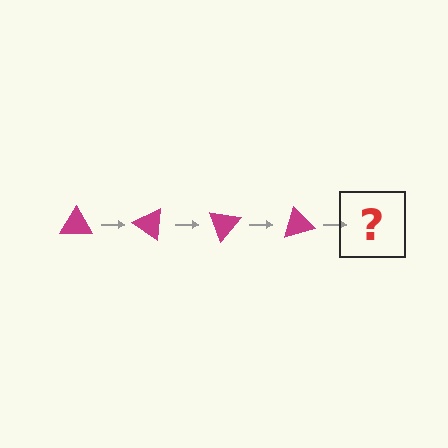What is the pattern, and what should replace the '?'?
The pattern is that the triangle rotates 35 degrees each step. The '?' should be a magenta triangle rotated 140 degrees.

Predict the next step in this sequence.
The next step is a magenta triangle rotated 140 degrees.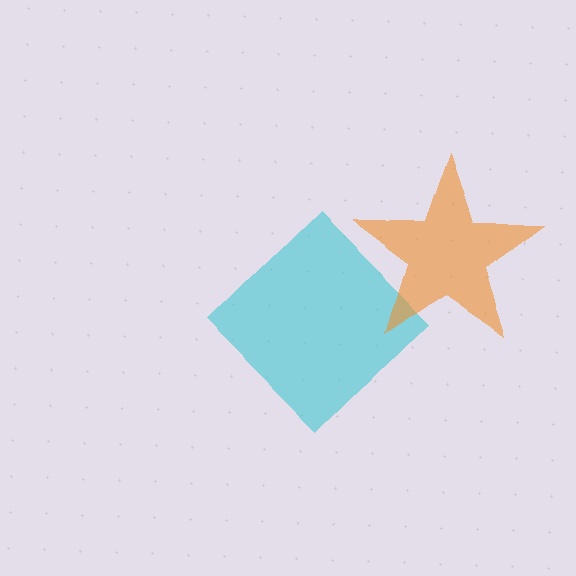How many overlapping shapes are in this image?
There are 2 overlapping shapes in the image.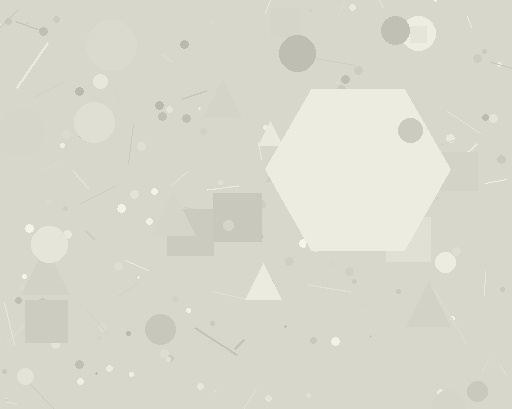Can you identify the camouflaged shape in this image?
The camouflaged shape is a hexagon.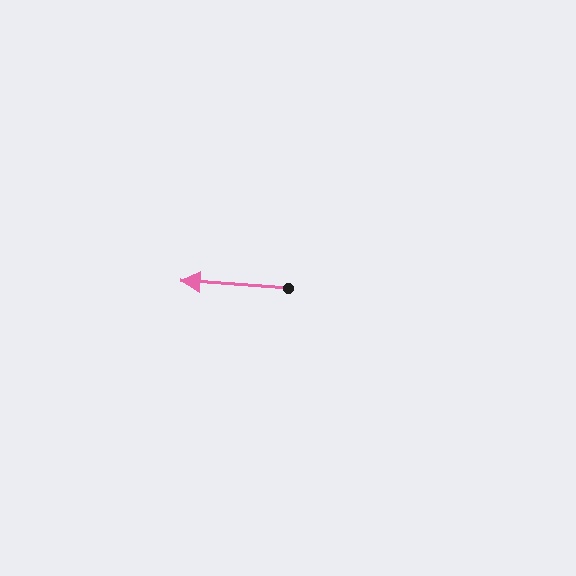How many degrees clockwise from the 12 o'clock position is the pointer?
Approximately 274 degrees.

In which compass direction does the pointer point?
West.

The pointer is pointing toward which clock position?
Roughly 9 o'clock.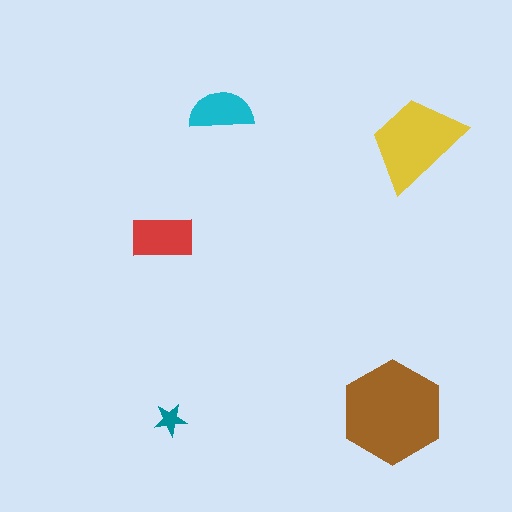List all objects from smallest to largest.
The teal star, the cyan semicircle, the red rectangle, the yellow trapezoid, the brown hexagon.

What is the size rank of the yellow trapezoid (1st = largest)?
2nd.